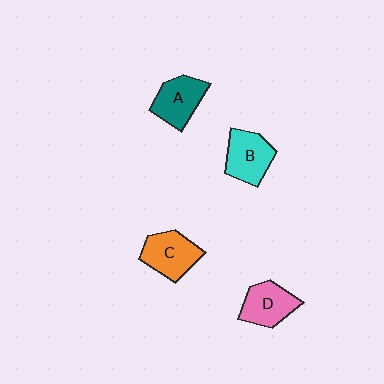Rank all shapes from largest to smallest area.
From largest to smallest: C (orange), B (cyan), A (teal), D (pink).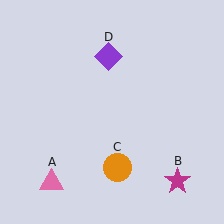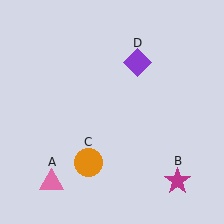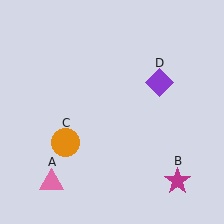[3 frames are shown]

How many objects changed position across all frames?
2 objects changed position: orange circle (object C), purple diamond (object D).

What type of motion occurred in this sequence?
The orange circle (object C), purple diamond (object D) rotated clockwise around the center of the scene.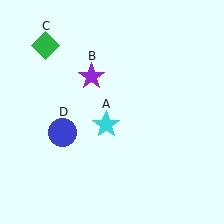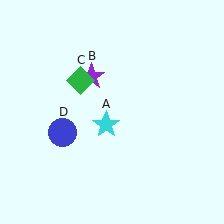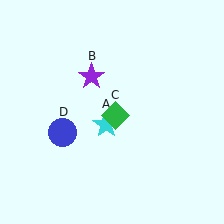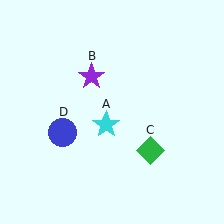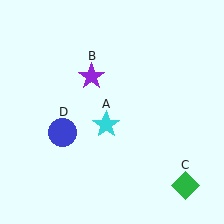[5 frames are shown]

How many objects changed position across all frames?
1 object changed position: green diamond (object C).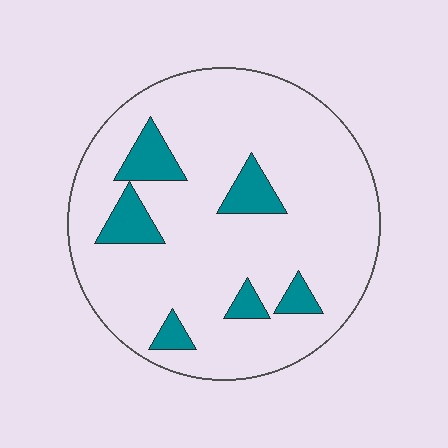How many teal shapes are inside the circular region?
6.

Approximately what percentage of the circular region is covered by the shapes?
Approximately 15%.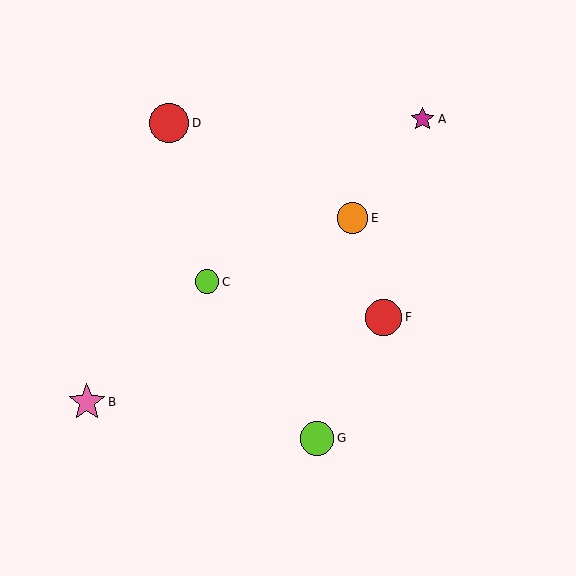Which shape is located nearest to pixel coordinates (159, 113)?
The red circle (labeled D) at (169, 123) is nearest to that location.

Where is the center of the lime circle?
The center of the lime circle is at (317, 438).